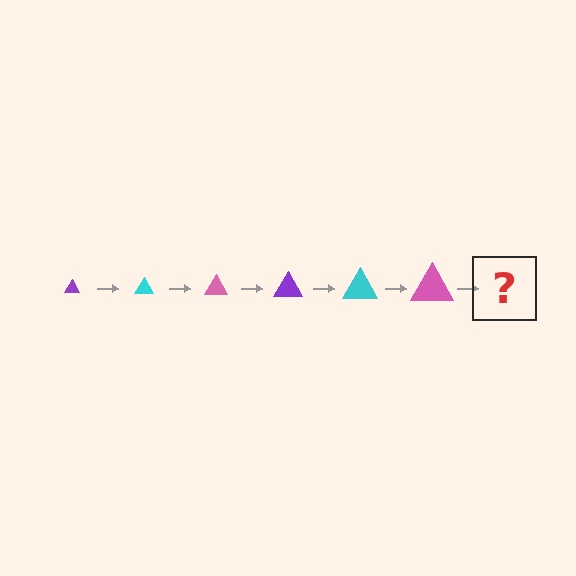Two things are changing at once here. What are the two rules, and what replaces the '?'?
The two rules are that the triangle grows larger each step and the color cycles through purple, cyan, and pink. The '?' should be a purple triangle, larger than the previous one.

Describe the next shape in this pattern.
It should be a purple triangle, larger than the previous one.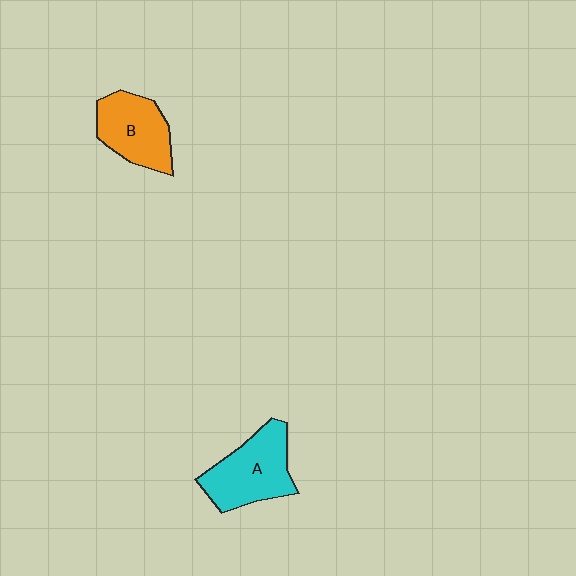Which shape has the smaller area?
Shape B (orange).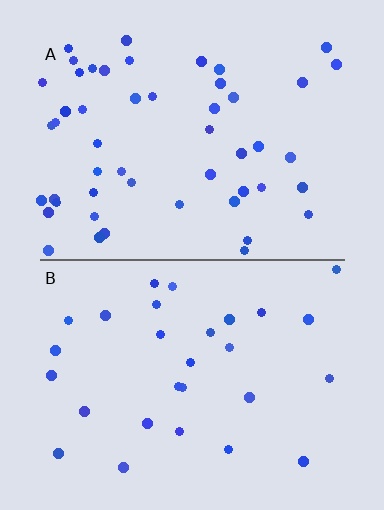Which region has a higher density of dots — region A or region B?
A (the top).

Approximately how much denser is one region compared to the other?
Approximately 1.8× — region A over region B.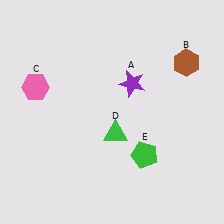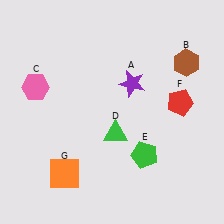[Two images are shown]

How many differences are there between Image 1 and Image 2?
There are 2 differences between the two images.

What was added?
A red pentagon (F), an orange square (G) were added in Image 2.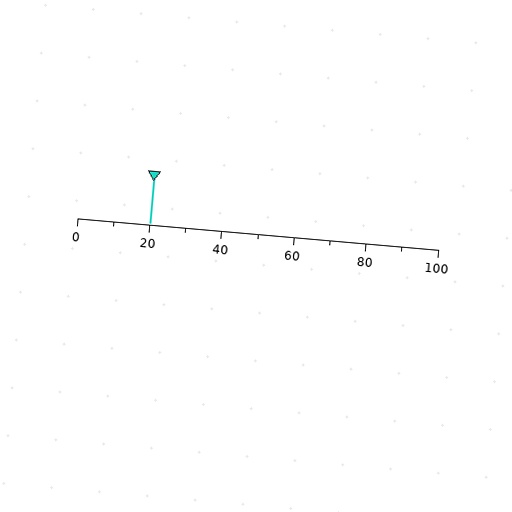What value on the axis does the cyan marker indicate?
The marker indicates approximately 20.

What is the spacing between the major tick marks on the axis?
The major ticks are spaced 20 apart.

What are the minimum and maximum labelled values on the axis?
The axis runs from 0 to 100.